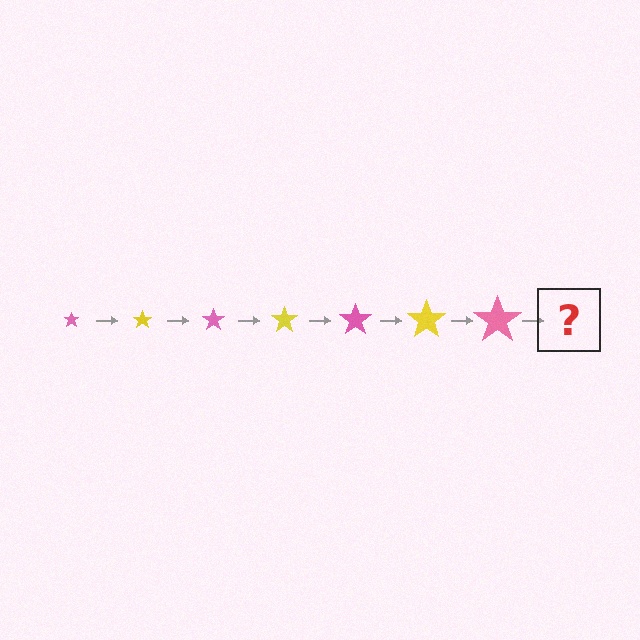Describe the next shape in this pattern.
It should be a yellow star, larger than the previous one.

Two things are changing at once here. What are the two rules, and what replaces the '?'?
The two rules are that the star grows larger each step and the color cycles through pink and yellow. The '?' should be a yellow star, larger than the previous one.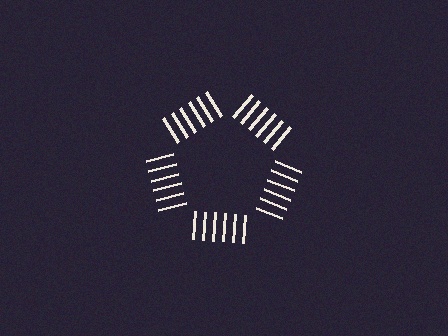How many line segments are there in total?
30 — 6 along each of the 5 edges.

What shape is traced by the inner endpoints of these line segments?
An illusory pentagon — the line segments terminate on its edges but no continuous stroke is drawn.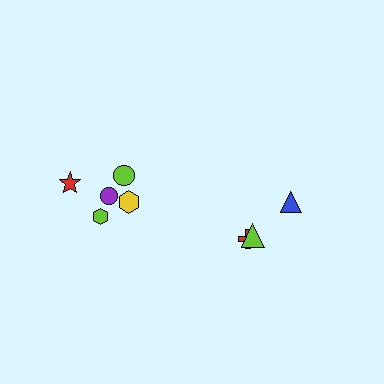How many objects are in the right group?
There are 3 objects.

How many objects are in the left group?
There are 5 objects.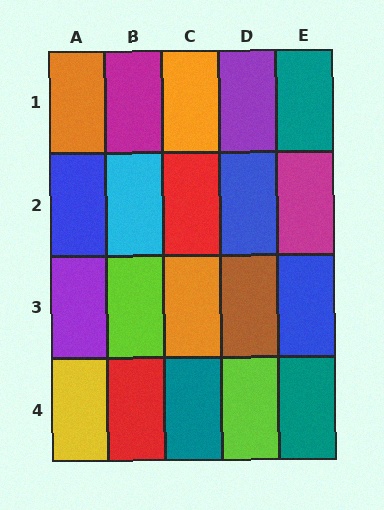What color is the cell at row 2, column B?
Cyan.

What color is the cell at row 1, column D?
Purple.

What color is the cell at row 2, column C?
Red.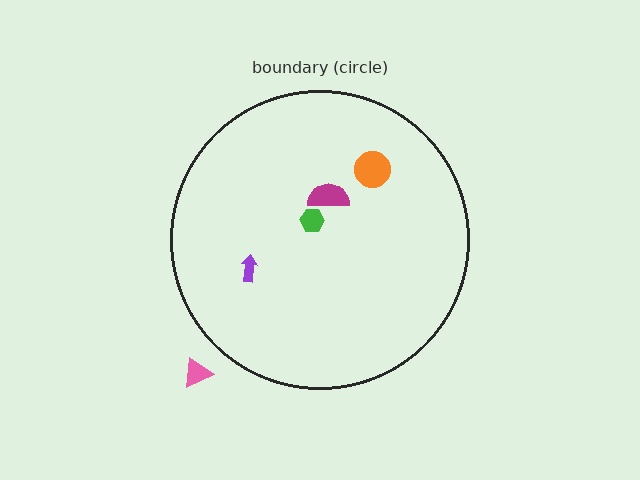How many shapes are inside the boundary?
4 inside, 1 outside.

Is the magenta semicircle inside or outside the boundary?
Inside.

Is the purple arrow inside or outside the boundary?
Inside.